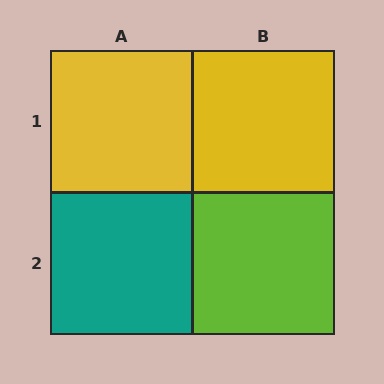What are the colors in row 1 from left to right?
Yellow, yellow.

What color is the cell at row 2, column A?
Teal.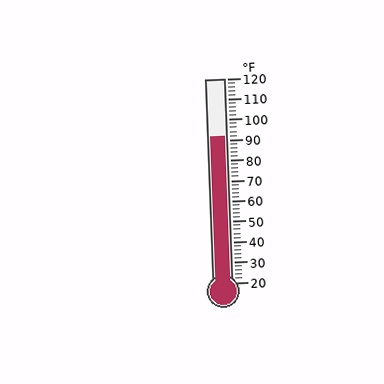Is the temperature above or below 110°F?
The temperature is below 110°F.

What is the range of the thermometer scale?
The thermometer scale ranges from 20°F to 120°F.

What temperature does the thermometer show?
The thermometer shows approximately 92°F.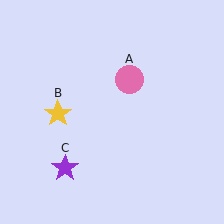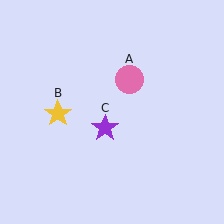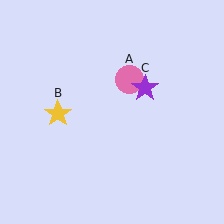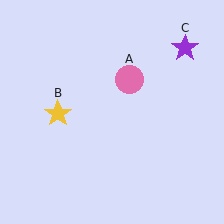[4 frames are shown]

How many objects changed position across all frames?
1 object changed position: purple star (object C).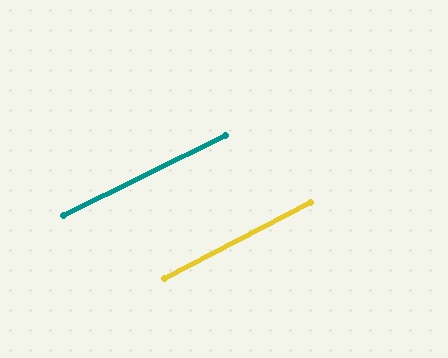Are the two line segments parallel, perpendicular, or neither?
Parallel — their directions differ by only 1.4°.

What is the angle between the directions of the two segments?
Approximately 1 degree.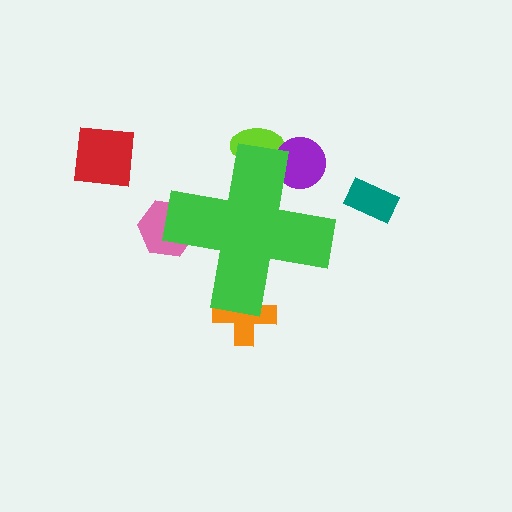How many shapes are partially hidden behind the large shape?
4 shapes are partially hidden.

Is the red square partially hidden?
No, the red square is fully visible.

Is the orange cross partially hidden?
Yes, the orange cross is partially hidden behind the green cross.